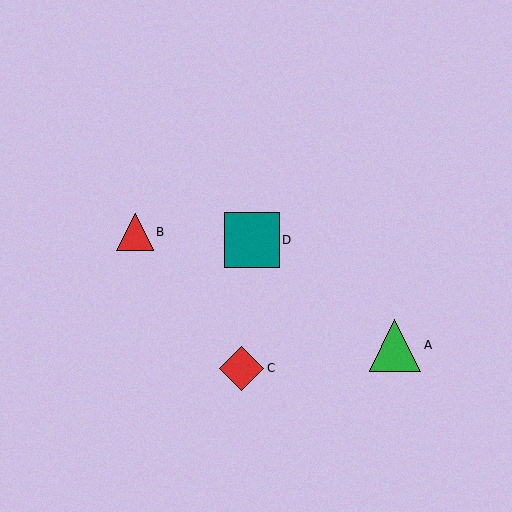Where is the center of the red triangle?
The center of the red triangle is at (135, 232).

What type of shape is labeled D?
Shape D is a teal square.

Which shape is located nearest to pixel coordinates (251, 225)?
The teal square (labeled D) at (252, 240) is nearest to that location.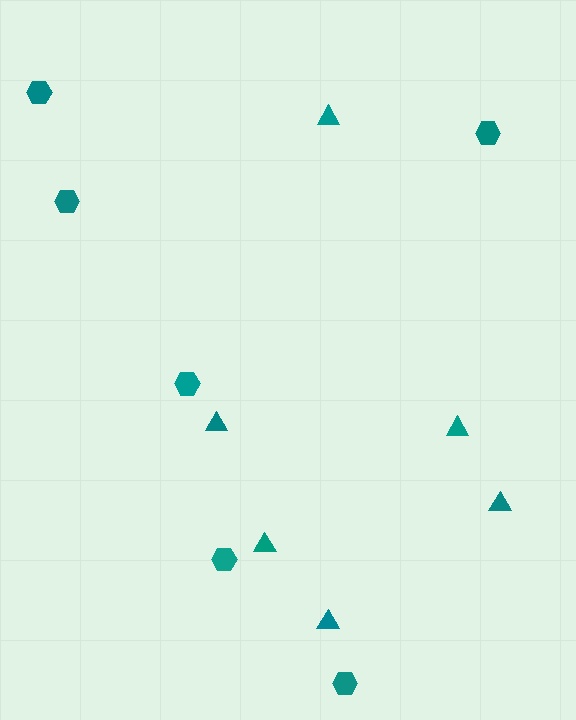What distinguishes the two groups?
There are 2 groups: one group of hexagons (6) and one group of triangles (6).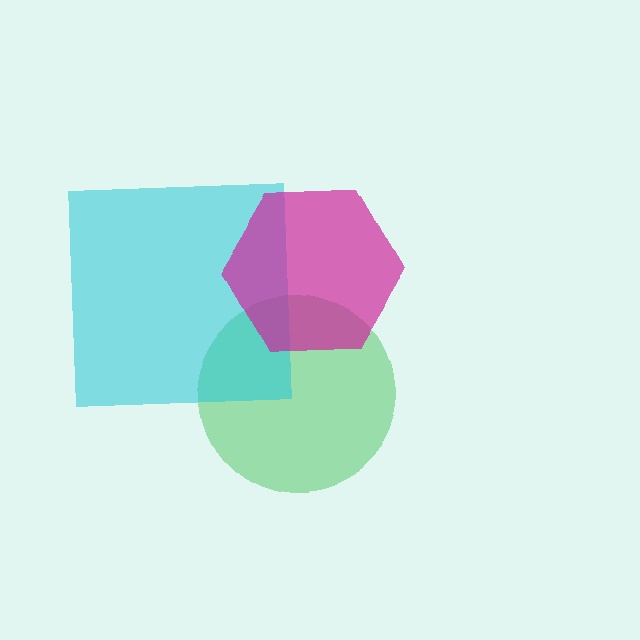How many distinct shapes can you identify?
There are 3 distinct shapes: a green circle, a cyan square, a magenta hexagon.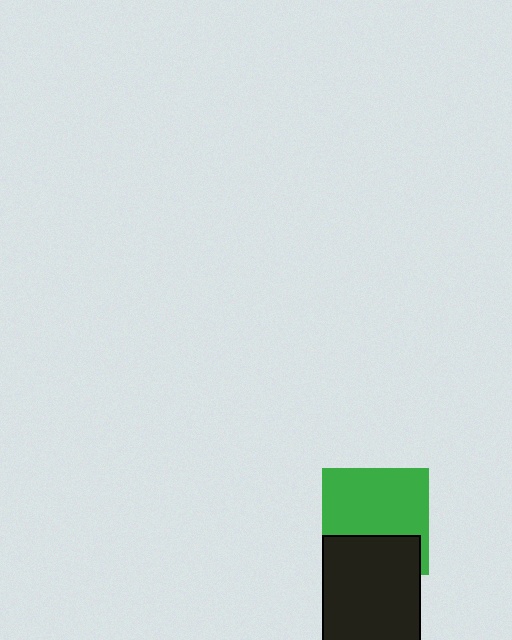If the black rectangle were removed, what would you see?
You would see the complete green square.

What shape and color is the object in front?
The object in front is a black rectangle.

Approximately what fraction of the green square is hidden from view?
Roughly 34% of the green square is hidden behind the black rectangle.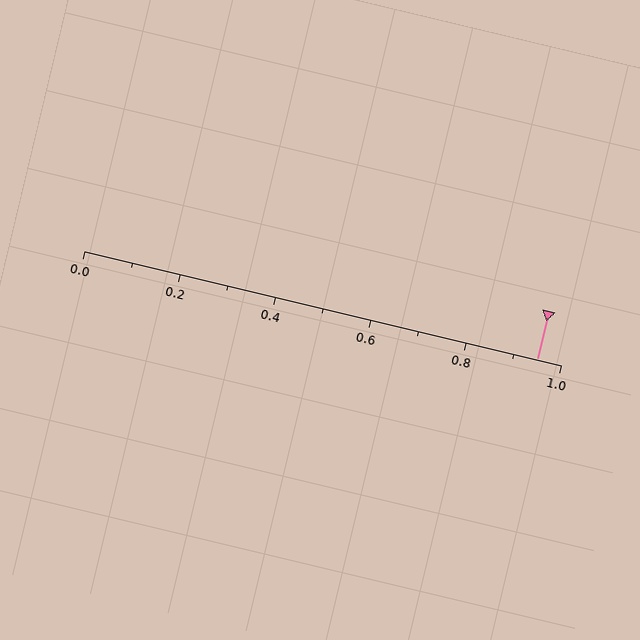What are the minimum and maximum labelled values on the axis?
The axis runs from 0.0 to 1.0.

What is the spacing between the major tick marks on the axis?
The major ticks are spaced 0.2 apart.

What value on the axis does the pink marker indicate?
The marker indicates approximately 0.95.